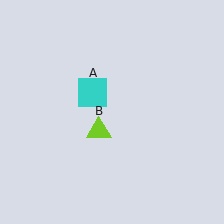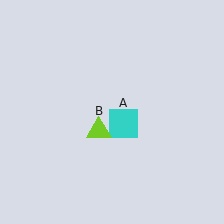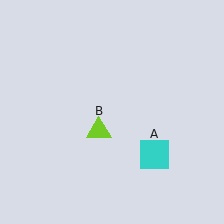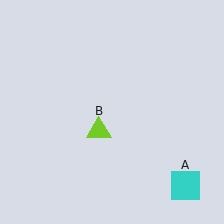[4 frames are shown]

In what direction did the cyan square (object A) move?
The cyan square (object A) moved down and to the right.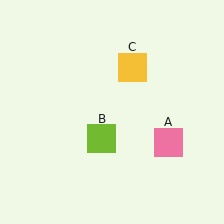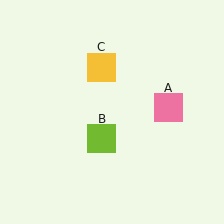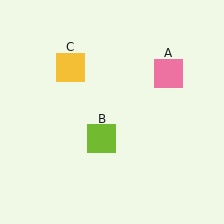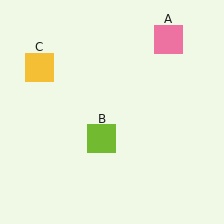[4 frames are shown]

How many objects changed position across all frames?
2 objects changed position: pink square (object A), yellow square (object C).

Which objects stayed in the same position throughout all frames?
Lime square (object B) remained stationary.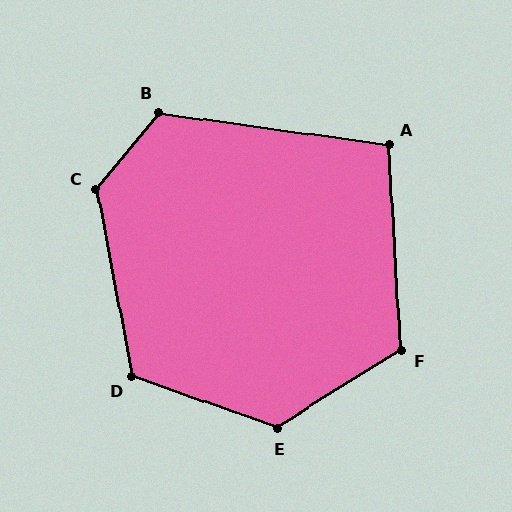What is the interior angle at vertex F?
Approximately 119 degrees (obtuse).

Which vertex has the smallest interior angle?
A, at approximately 101 degrees.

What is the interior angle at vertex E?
Approximately 129 degrees (obtuse).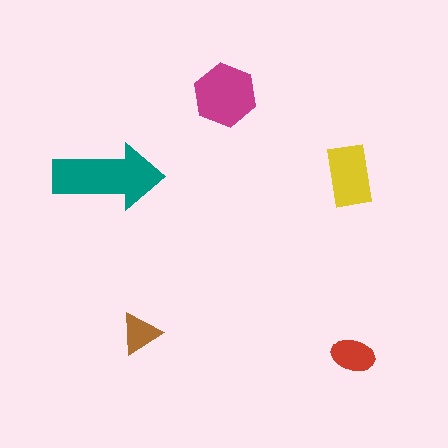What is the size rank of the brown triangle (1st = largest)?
5th.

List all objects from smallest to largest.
The brown triangle, the red ellipse, the yellow rectangle, the magenta hexagon, the teal arrow.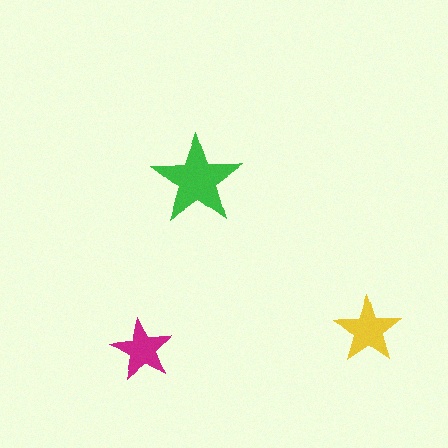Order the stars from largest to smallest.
the green one, the yellow one, the magenta one.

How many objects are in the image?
There are 3 objects in the image.